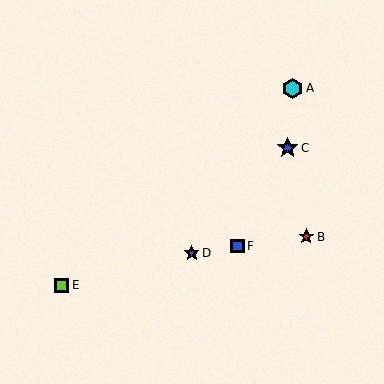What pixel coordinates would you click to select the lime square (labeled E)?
Click at (61, 285) to select the lime square E.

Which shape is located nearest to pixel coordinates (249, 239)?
The blue square (labeled F) at (237, 246) is nearest to that location.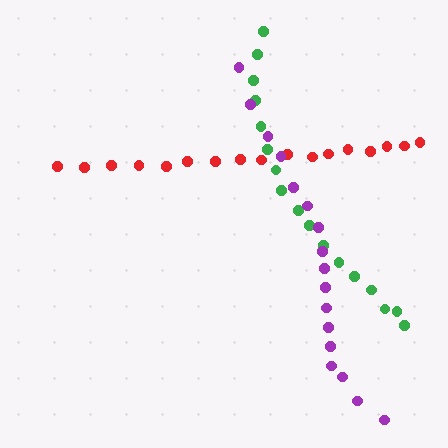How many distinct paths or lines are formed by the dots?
There are 3 distinct paths.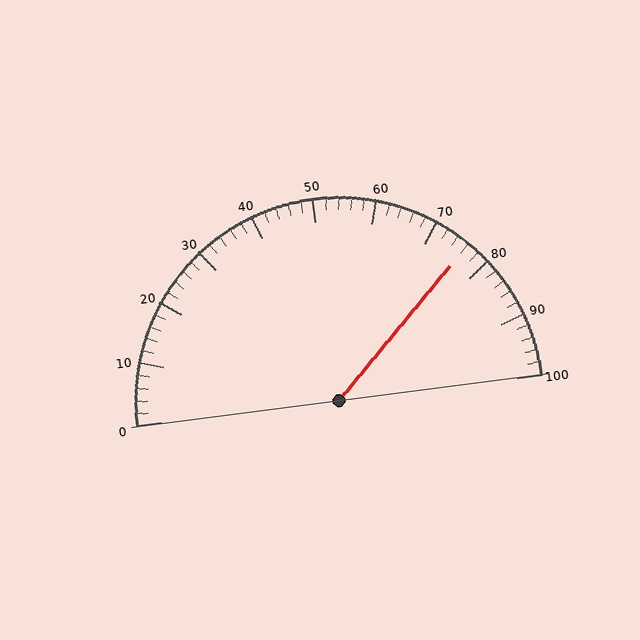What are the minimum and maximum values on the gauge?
The gauge ranges from 0 to 100.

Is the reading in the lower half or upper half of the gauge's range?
The reading is in the upper half of the range (0 to 100).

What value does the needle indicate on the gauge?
The needle indicates approximately 76.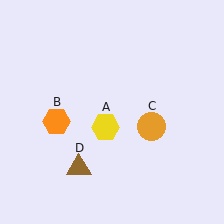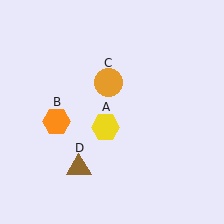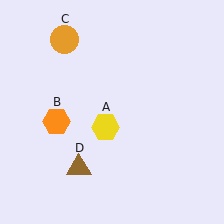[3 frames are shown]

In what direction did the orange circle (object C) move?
The orange circle (object C) moved up and to the left.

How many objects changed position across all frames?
1 object changed position: orange circle (object C).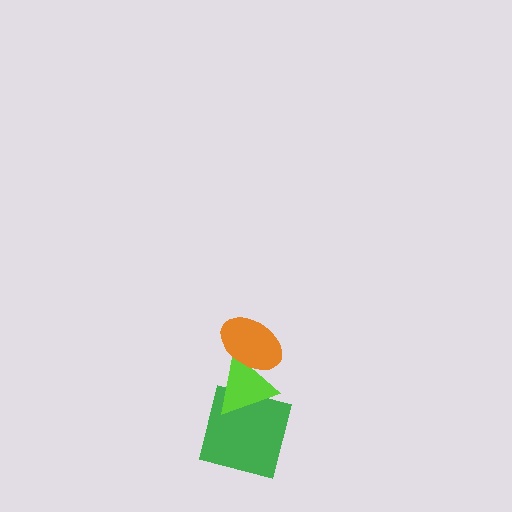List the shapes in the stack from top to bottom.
From top to bottom: the orange ellipse, the lime triangle, the green square.